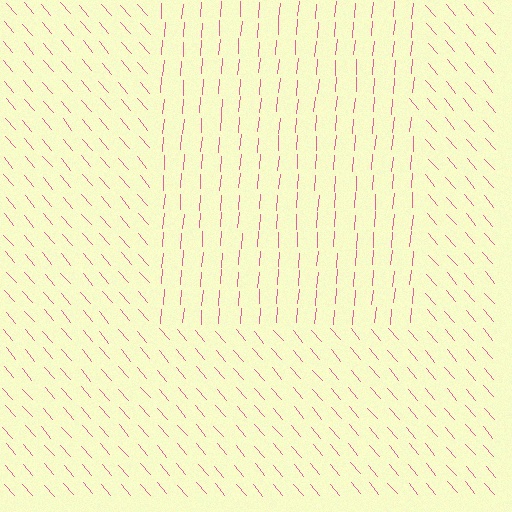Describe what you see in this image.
The image is filled with small pink line segments. A rectangle region in the image has lines oriented differently from the surrounding lines, creating a visible texture boundary.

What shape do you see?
I see a rectangle.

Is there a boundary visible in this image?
Yes, there is a texture boundary formed by a change in line orientation.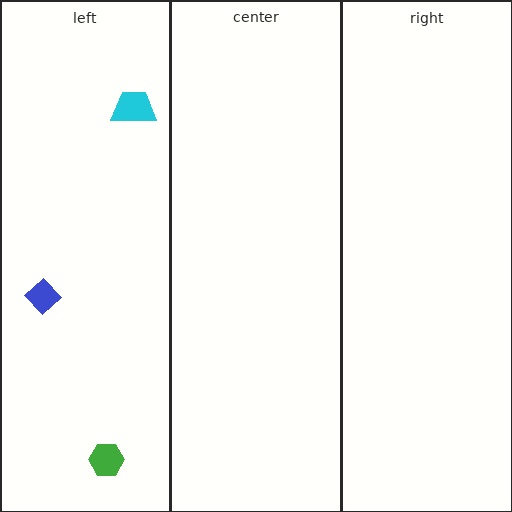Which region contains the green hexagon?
The left region.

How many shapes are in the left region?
3.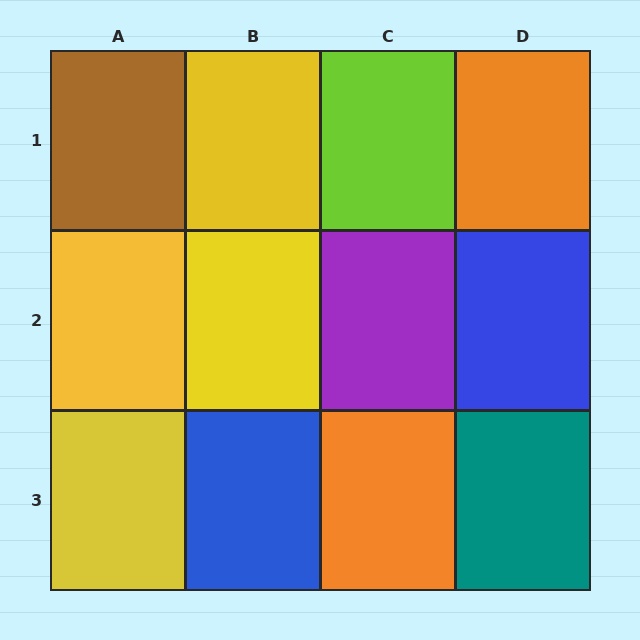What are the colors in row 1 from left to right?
Brown, yellow, lime, orange.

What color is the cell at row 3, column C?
Orange.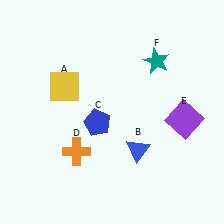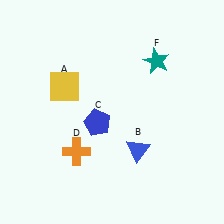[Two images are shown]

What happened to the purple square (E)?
The purple square (E) was removed in Image 2. It was in the bottom-right area of Image 1.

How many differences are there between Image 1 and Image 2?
There is 1 difference between the two images.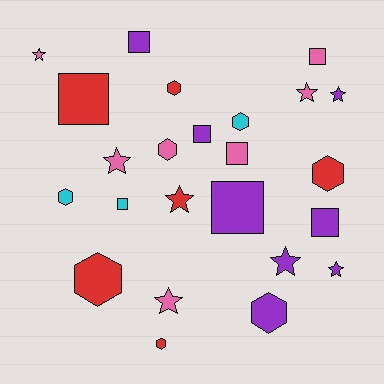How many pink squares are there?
There are 2 pink squares.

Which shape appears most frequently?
Hexagon, with 8 objects.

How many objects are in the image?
There are 24 objects.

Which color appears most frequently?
Purple, with 8 objects.